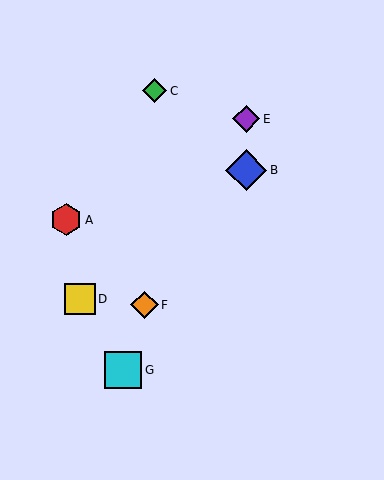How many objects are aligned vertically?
2 objects (B, E) are aligned vertically.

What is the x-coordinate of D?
Object D is at x≈80.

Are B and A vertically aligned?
No, B is at x≈246 and A is at x≈66.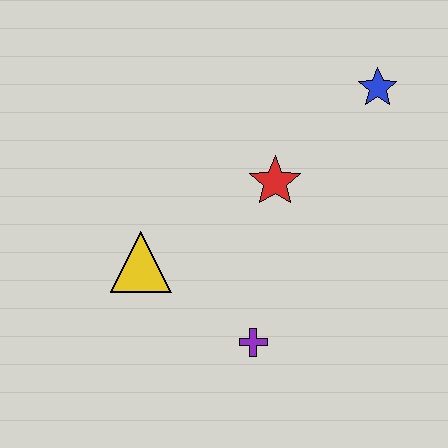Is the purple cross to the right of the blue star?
No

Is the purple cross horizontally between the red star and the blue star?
No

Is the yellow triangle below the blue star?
Yes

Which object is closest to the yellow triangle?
The purple cross is closest to the yellow triangle.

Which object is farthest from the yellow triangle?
The blue star is farthest from the yellow triangle.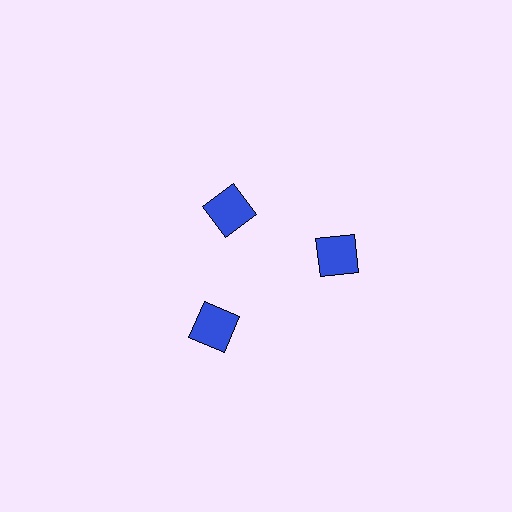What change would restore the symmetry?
The symmetry would be restored by moving it outward, back onto the ring so that all 3 squares sit at equal angles and equal distance from the center.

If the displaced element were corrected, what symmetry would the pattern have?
It would have 3-fold rotational symmetry — the pattern would map onto itself every 120 degrees.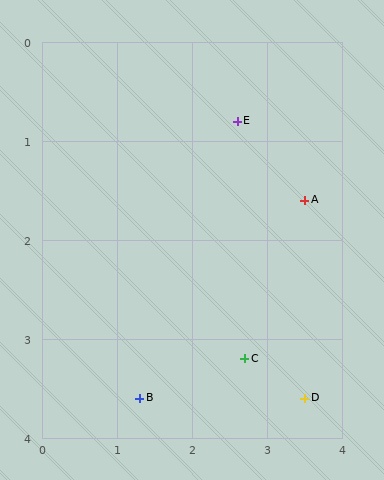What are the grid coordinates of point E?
Point E is at approximately (2.6, 0.8).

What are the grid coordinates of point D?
Point D is at approximately (3.5, 3.6).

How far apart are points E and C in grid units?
Points E and C are about 2.4 grid units apart.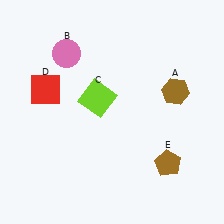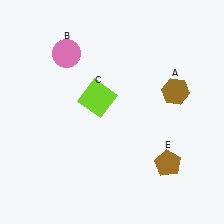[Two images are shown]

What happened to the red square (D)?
The red square (D) was removed in Image 2. It was in the top-left area of Image 1.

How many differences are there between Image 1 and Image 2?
There is 1 difference between the two images.